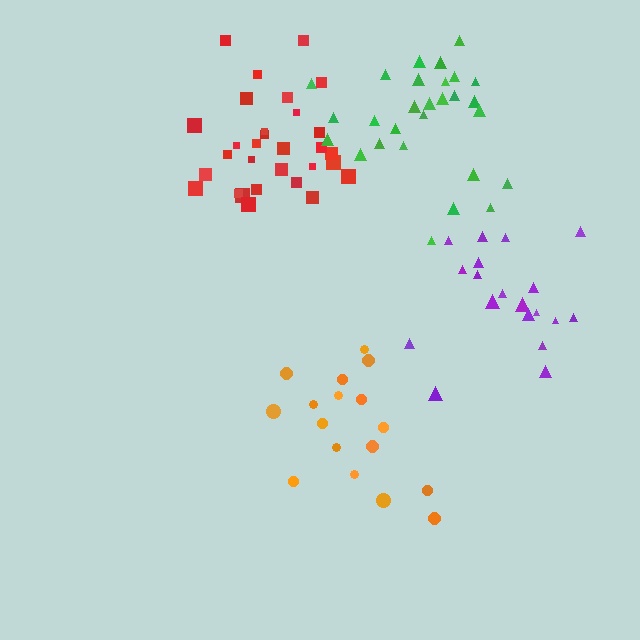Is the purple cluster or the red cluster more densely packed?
Red.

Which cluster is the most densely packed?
Red.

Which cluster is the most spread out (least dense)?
Orange.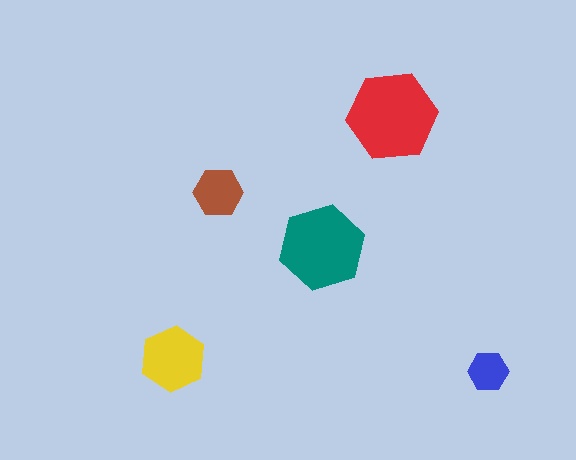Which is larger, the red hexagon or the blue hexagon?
The red one.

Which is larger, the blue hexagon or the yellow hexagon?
The yellow one.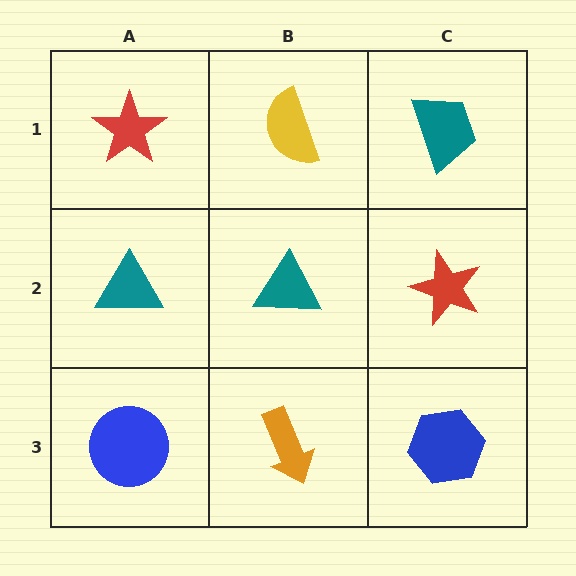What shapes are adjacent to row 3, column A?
A teal triangle (row 2, column A), an orange arrow (row 3, column B).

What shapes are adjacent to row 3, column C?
A red star (row 2, column C), an orange arrow (row 3, column B).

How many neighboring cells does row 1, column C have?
2.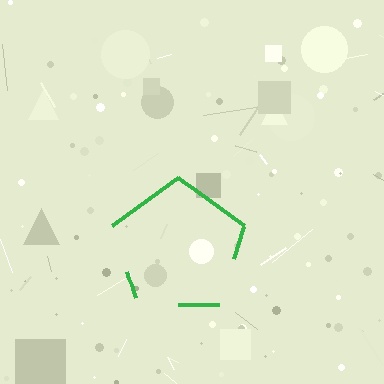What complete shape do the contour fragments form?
The contour fragments form a pentagon.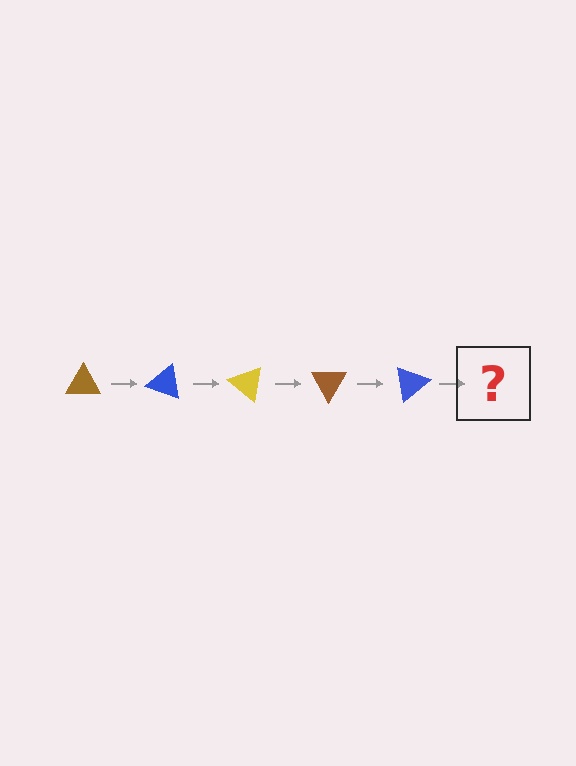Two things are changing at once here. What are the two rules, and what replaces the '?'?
The two rules are that it rotates 20 degrees each step and the color cycles through brown, blue, and yellow. The '?' should be a yellow triangle, rotated 100 degrees from the start.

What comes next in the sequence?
The next element should be a yellow triangle, rotated 100 degrees from the start.